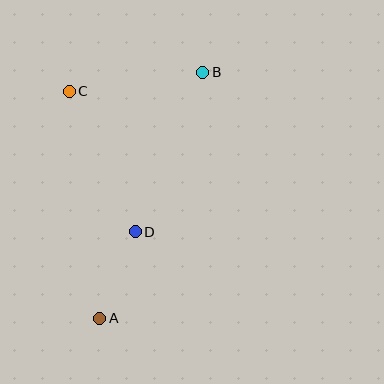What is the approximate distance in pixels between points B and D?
The distance between B and D is approximately 173 pixels.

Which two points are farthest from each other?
Points A and B are farthest from each other.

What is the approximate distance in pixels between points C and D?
The distance between C and D is approximately 155 pixels.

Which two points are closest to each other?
Points A and D are closest to each other.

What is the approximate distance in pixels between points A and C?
The distance between A and C is approximately 229 pixels.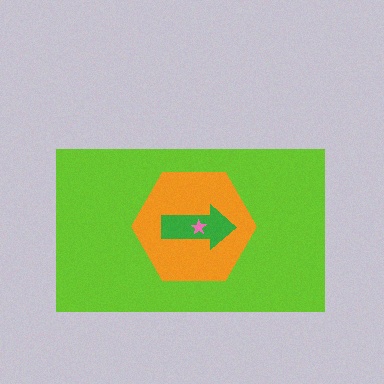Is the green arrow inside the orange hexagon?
Yes.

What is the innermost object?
The pink star.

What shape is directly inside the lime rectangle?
The orange hexagon.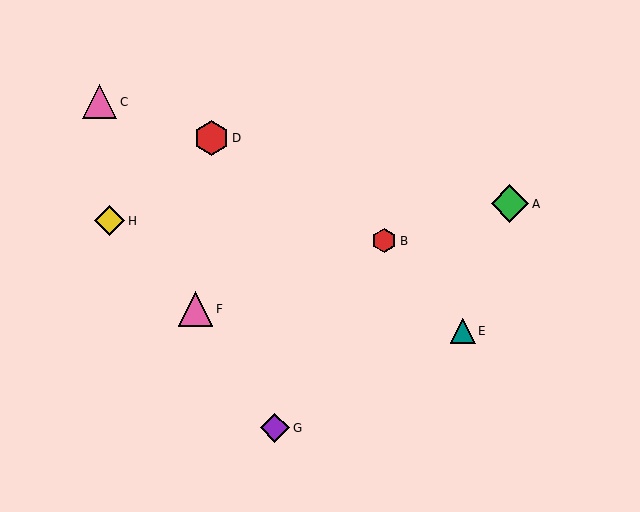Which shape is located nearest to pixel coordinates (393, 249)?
The red hexagon (labeled B) at (384, 241) is nearest to that location.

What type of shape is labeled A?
Shape A is a green diamond.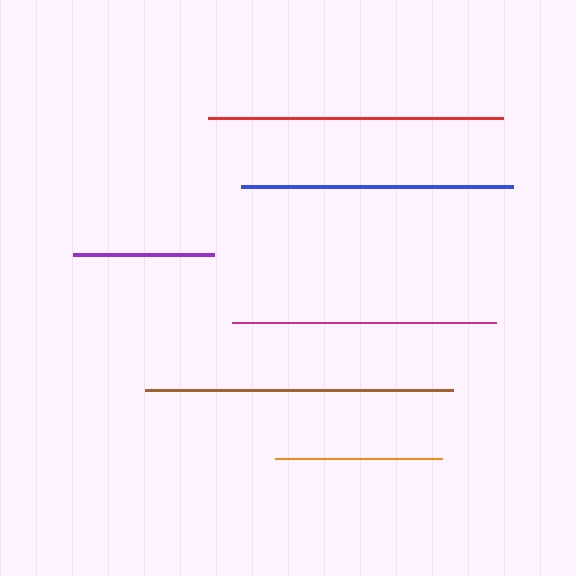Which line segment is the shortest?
The purple line is the shortest at approximately 141 pixels.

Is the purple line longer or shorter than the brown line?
The brown line is longer than the purple line.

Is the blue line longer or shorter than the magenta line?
The blue line is longer than the magenta line.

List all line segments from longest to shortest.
From longest to shortest: brown, red, blue, magenta, orange, purple.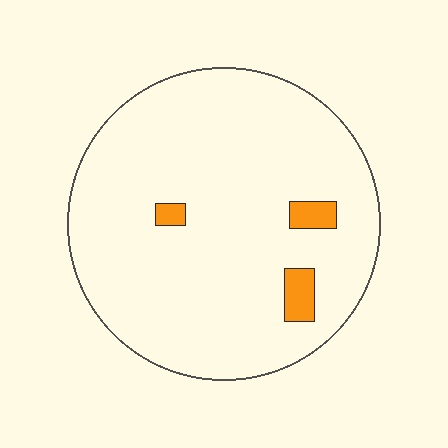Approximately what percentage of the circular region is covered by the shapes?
Approximately 5%.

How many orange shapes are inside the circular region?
3.